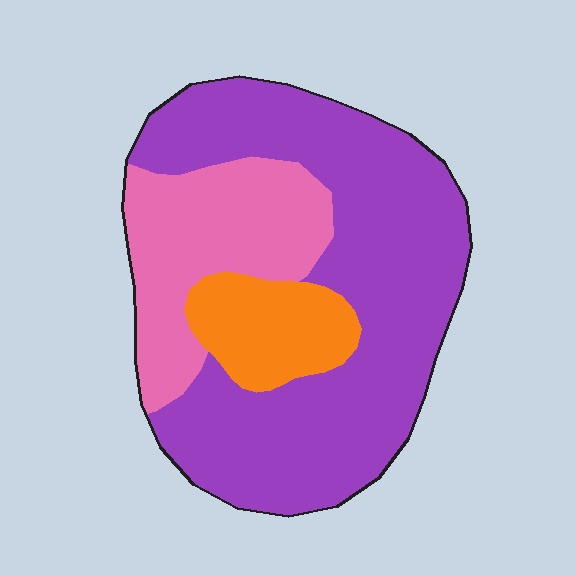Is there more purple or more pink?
Purple.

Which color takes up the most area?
Purple, at roughly 60%.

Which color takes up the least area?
Orange, at roughly 15%.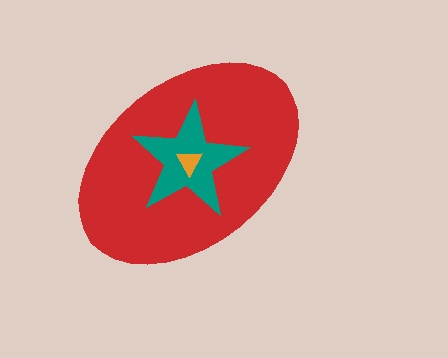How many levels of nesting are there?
3.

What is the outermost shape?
The red ellipse.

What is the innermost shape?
The orange triangle.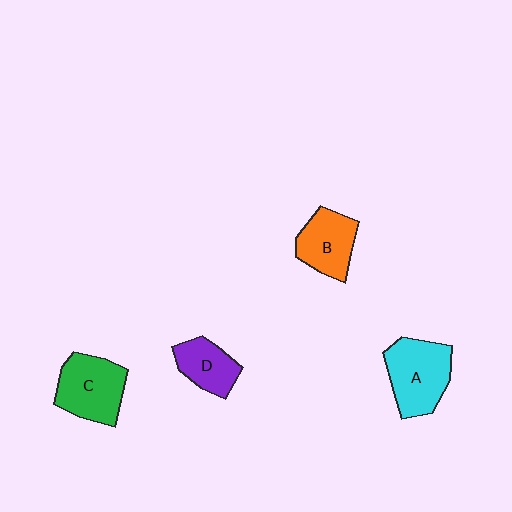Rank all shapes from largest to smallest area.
From largest to smallest: A (cyan), C (green), B (orange), D (purple).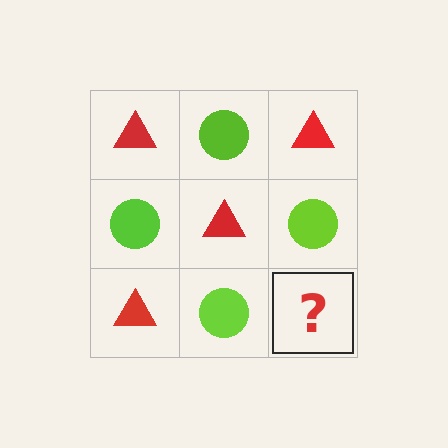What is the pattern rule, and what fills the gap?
The rule is that it alternates red triangle and lime circle in a checkerboard pattern. The gap should be filled with a red triangle.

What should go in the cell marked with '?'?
The missing cell should contain a red triangle.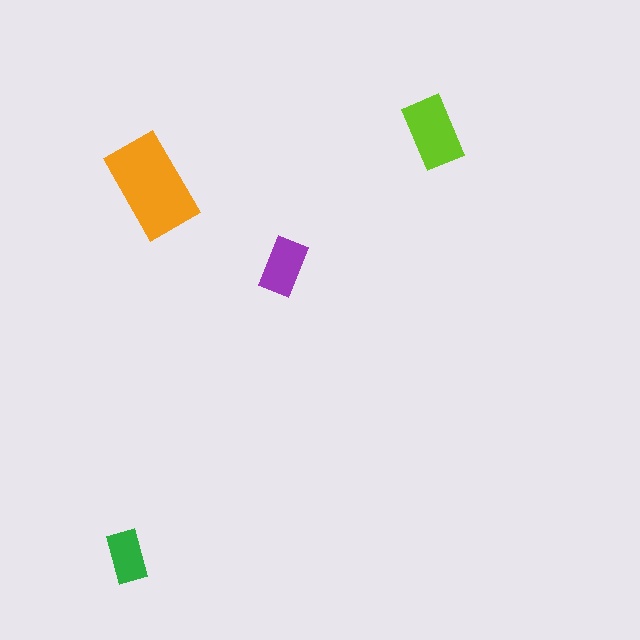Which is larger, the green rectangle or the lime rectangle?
The lime one.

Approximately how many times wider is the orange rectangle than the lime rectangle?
About 1.5 times wider.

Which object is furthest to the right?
The lime rectangle is rightmost.